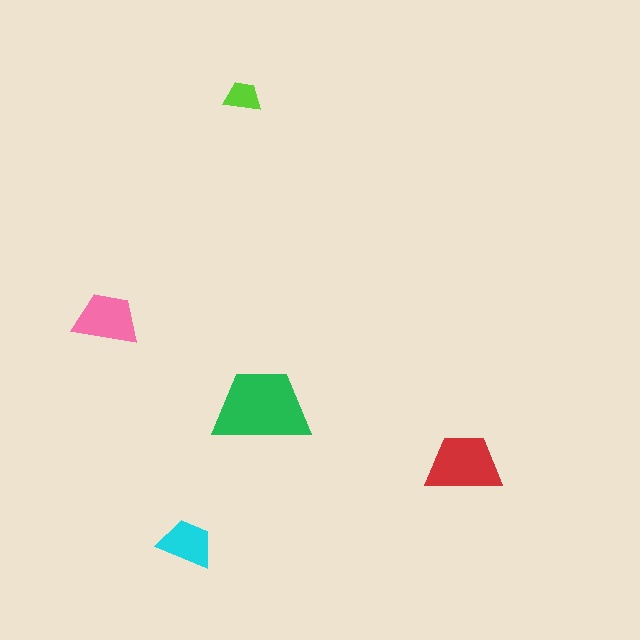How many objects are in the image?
There are 5 objects in the image.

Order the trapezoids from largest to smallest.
the green one, the red one, the pink one, the cyan one, the lime one.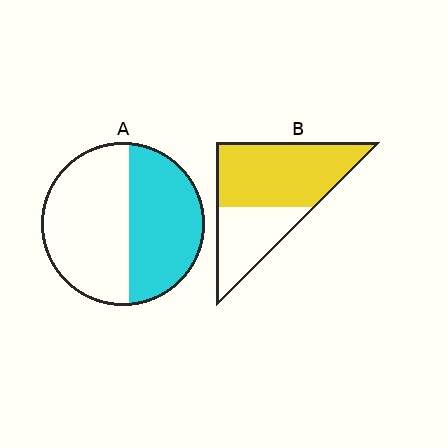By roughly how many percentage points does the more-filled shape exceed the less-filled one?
By roughly 20 percentage points (B over A).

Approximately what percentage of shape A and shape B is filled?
A is approximately 45% and B is approximately 65%.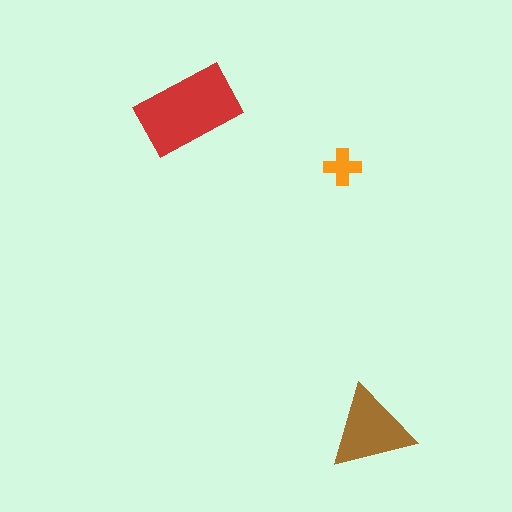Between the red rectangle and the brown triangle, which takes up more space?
The red rectangle.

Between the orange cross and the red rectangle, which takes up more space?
The red rectangle.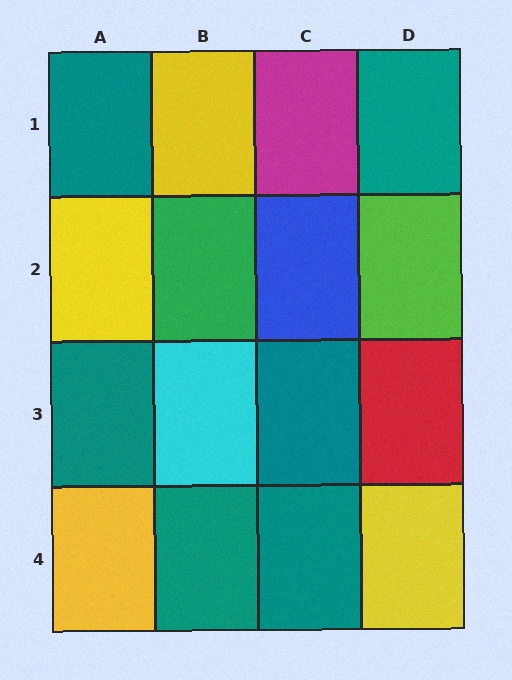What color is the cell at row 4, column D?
Yellow.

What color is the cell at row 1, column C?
Magenta.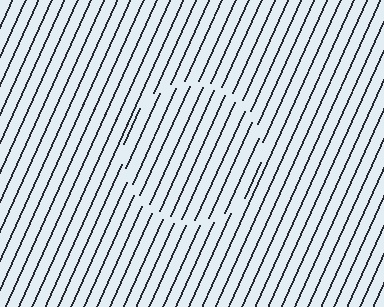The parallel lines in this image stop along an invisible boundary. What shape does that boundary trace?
An illusory circle. The interior of the shape contains the same grating, shifted by half a period — the contour is defined by the phase discontinuity where line-ends from the inner and outer gratings abut.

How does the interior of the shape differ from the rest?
The interior of the shape contains the same grating, shifted by half a period — the contour is defined by the phase discontinuity where line-ends from the inner and outer gratings abut.